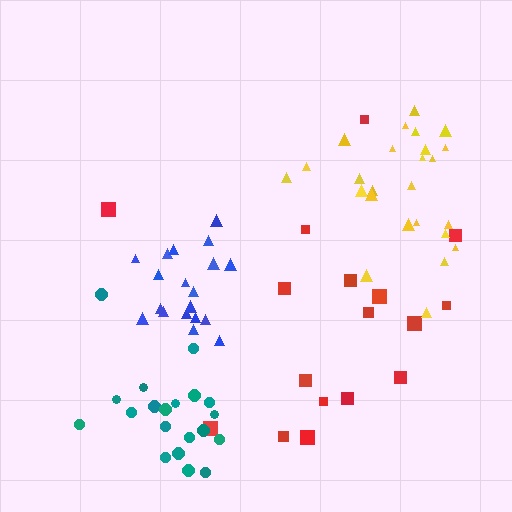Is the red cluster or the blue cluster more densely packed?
Blue.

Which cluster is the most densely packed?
Blue.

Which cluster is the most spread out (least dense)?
Red.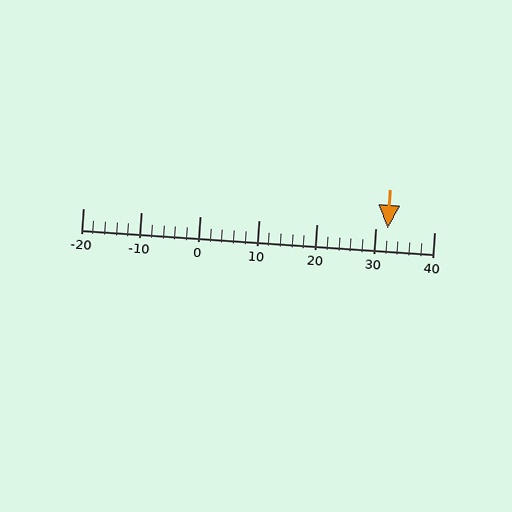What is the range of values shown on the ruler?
The ruler shows values from -20 to 40.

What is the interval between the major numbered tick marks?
The major tick marks are spaced 10 units apart.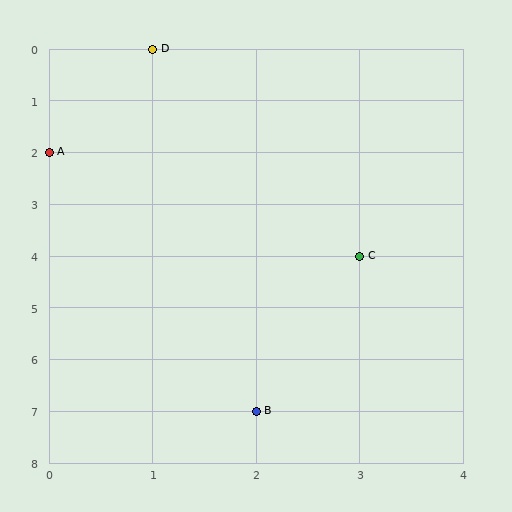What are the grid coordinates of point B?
Point B is at grid coordinates (2, 7).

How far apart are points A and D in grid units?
Points A and D are 1 column and 2 rows apart (about 2.2 grid units diagonally).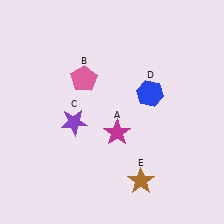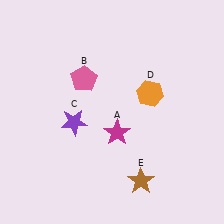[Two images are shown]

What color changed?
The hexagon (D) changed from blue in Image 1 to orange in Image 2.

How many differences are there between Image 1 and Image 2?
There is 1 difference between the two images.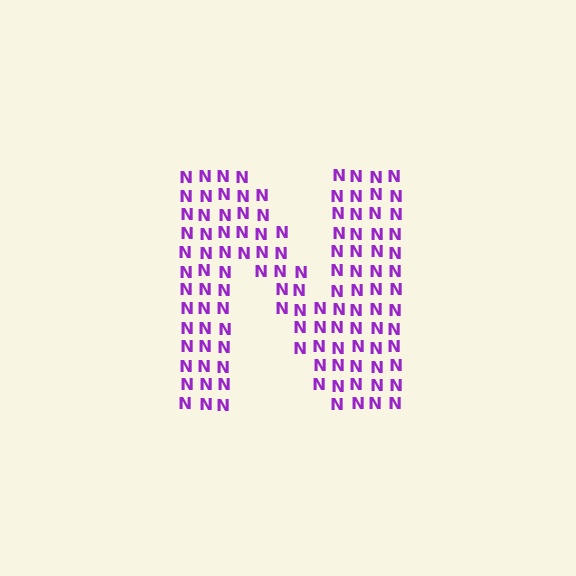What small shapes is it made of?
It is made of small letter N's.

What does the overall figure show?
The overall figure shows the letter N.